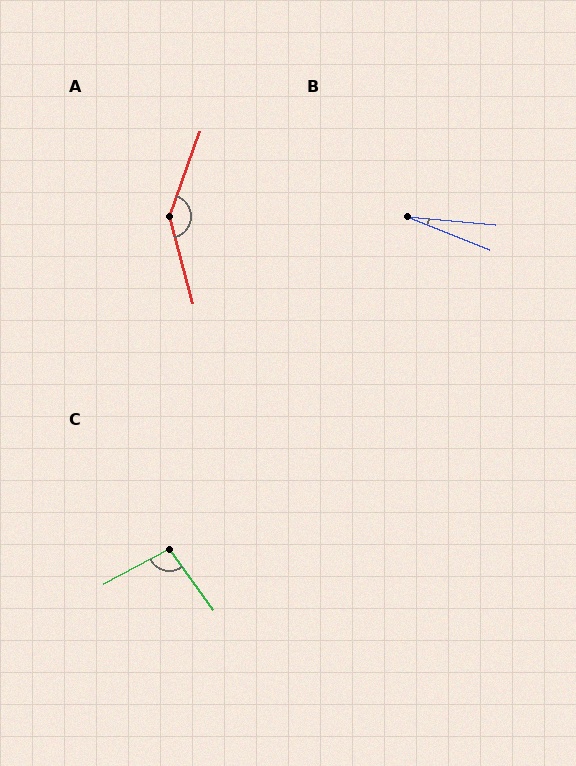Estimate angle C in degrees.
Approximately 98 degrees.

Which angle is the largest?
A, at approximately 145 degrees.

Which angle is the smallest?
B, at approximately 17 degrees.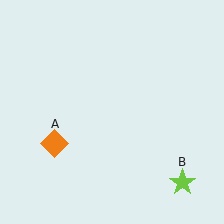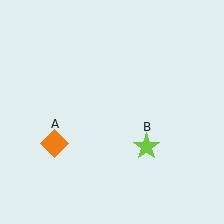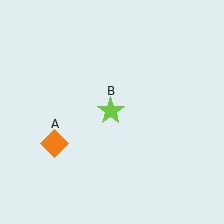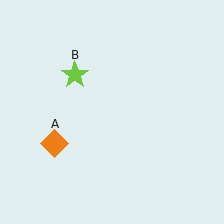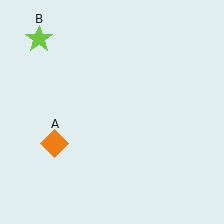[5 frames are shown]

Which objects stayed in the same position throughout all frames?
Orange diamond (object A) remained stationary.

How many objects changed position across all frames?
1 object changed position: lime star (object B).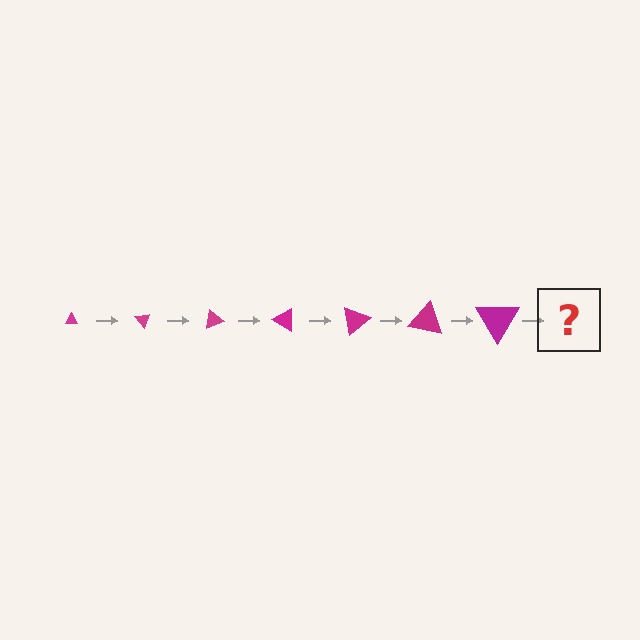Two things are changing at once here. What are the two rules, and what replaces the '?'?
The two rules are that the triangle grows larger each step and it rotates 50 degrees each step. The '?' should be a triangle, larger than the previous one and rotated 350 degrees from the start.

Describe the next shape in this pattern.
It should be a triangle, larger than the previous one and rotated 350 degrees from the start.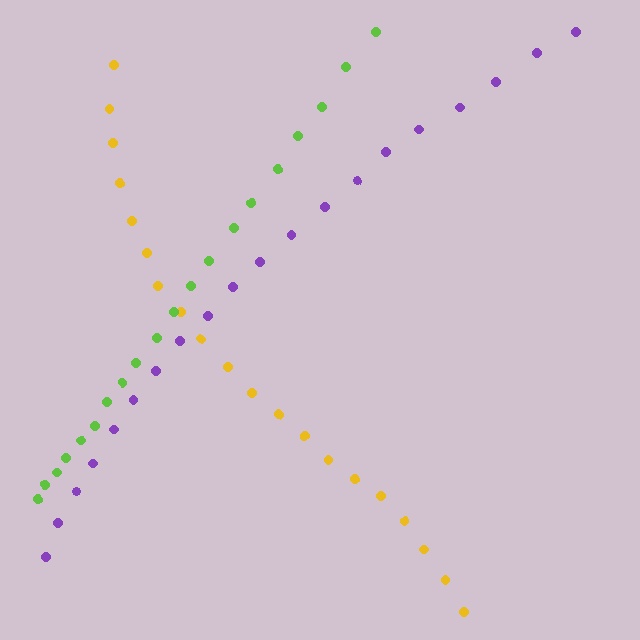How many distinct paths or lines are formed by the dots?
There are 3 distinct paths.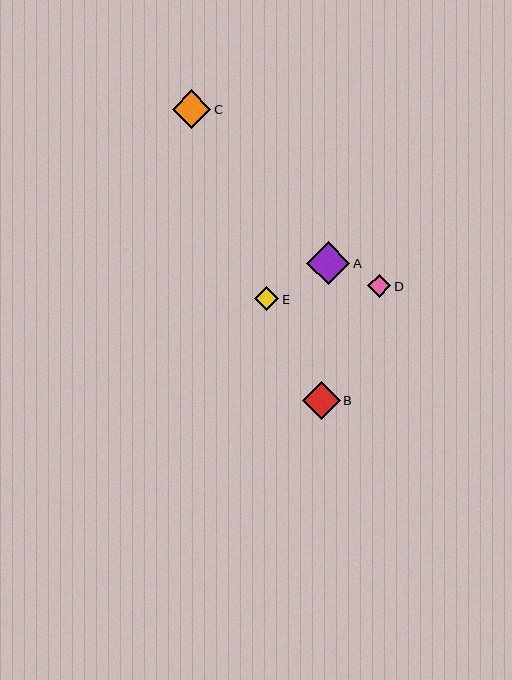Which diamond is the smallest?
Diamond D is the smallest with a size of approximately 23 pixels.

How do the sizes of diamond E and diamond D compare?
Diamond E and diamond D are approximately the same size.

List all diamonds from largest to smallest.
From largest to smallest: A, C, B, E, D.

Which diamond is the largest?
Diamond A is the largest with a size of approximately 43 pixels.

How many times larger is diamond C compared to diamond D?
Diamond C is approximately 1.7 times the size of diamond D.